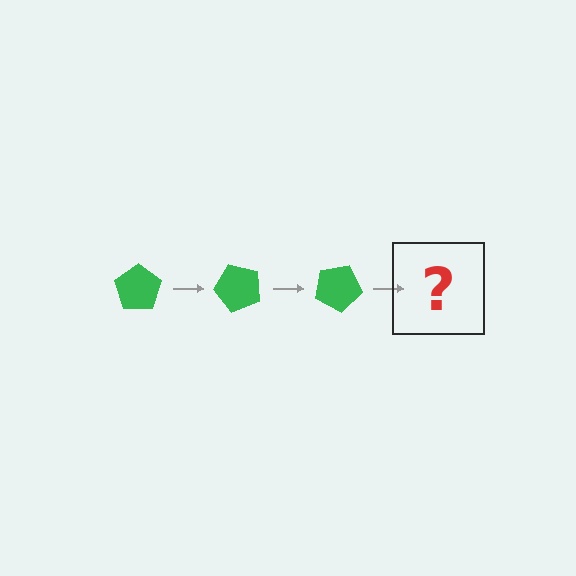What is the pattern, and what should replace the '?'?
The pattern is that the pentagon rotates 50 degrees each step. The '?' should be a green pentagon rotated 150 degrees.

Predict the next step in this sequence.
The next step is a green pentagon rotated 150 degrees.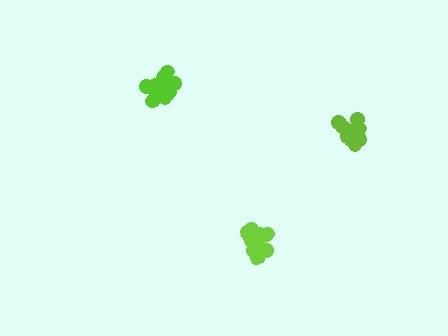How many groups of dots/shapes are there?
There are 3 groups.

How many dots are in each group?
Group 1: 13 dots, Group 2: 9 dots, Group 3: 10 dots (32 total).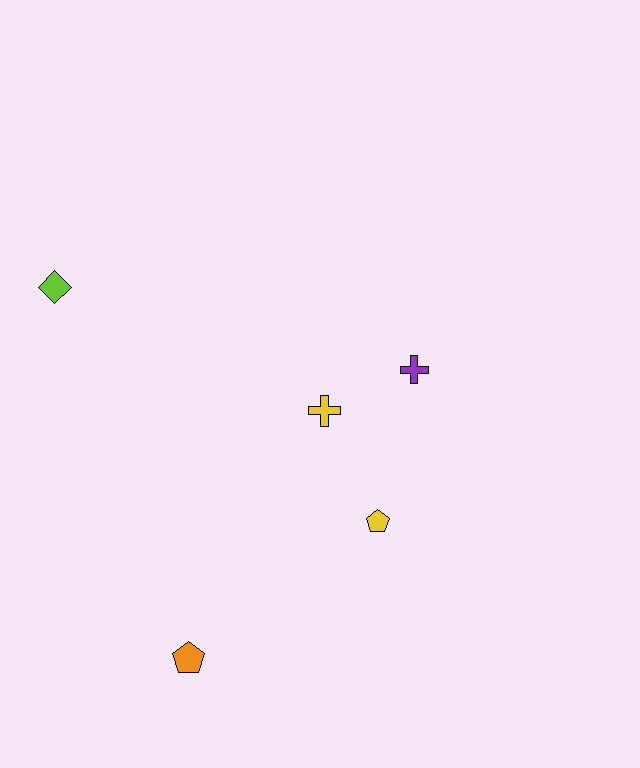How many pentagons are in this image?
There are 2 pentagons.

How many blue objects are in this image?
There are no blue objects.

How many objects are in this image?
There are 5 objects.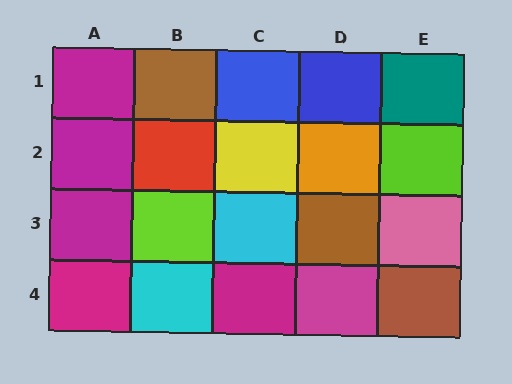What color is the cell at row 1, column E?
Teal.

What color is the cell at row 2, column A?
Magenta.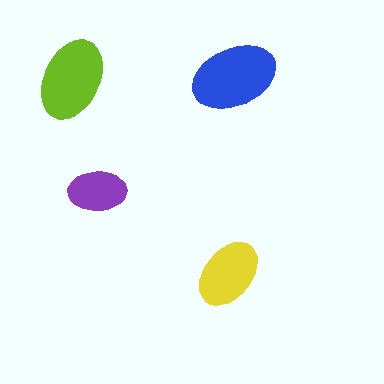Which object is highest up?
The blue ellipse is topmost.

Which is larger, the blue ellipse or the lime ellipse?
The blue one.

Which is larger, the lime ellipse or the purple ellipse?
The lime one.